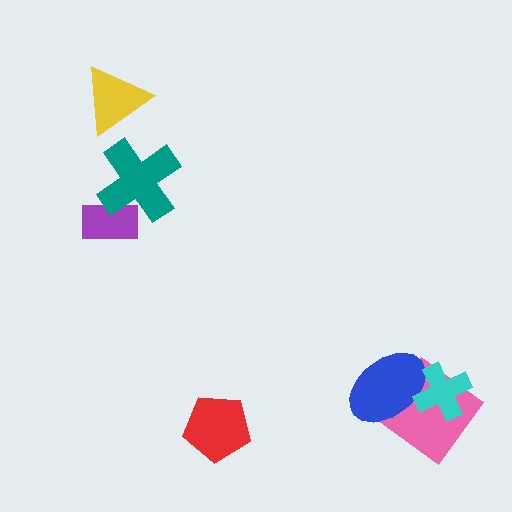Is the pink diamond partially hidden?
Yes, it is partially covered by another shape.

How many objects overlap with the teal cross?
1 object overlaps with the teal cross.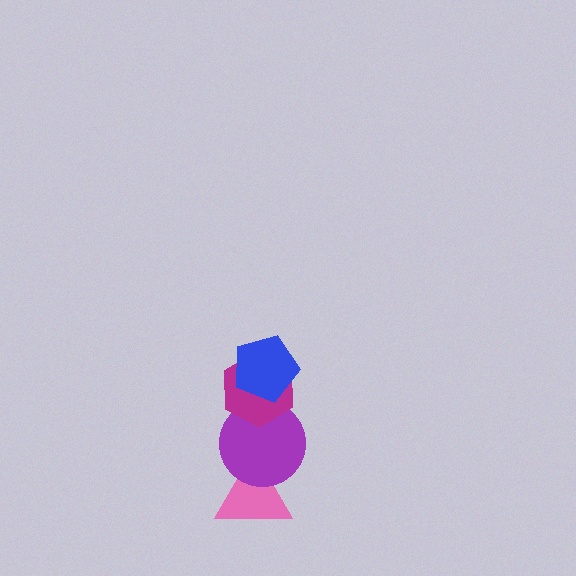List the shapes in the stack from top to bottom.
From top to bottom: the blue pentagon, the magenta hexagon, the purple circle, the pink triangle.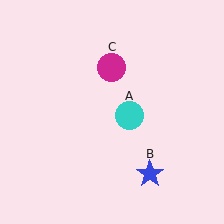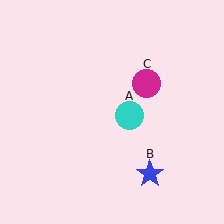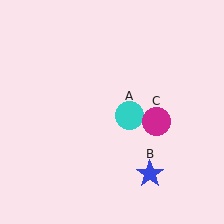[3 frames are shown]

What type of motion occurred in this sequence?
The magenta circle (object C) rotated clockwise around the center of the scene.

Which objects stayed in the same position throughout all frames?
Cyan circle (object A) and blue star (object B) remained stationary.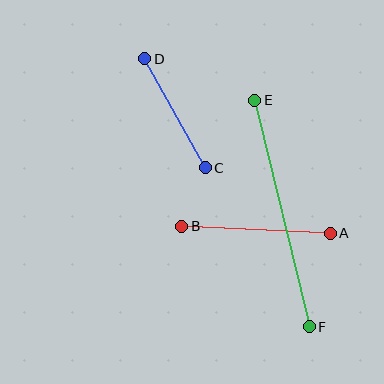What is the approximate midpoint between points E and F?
The midpoint is at approximately (282, 214) pixels.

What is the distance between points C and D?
The distance is approximately 124 pixels.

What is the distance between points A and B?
The distance is approximately 149 pixels.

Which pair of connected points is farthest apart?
Points E and F are farthest apart.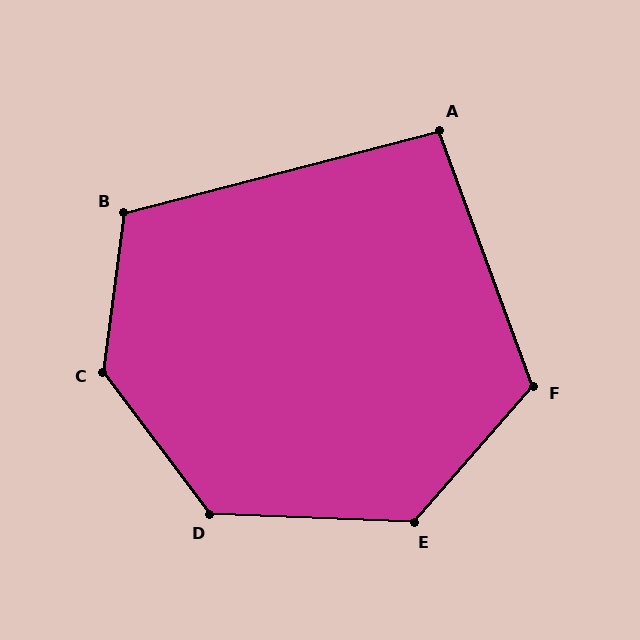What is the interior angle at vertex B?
Approximately 112 degrees (obtuse).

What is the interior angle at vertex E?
Approximately 129 degrees (obtuse).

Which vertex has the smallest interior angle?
A, at approximately 96 degrees.